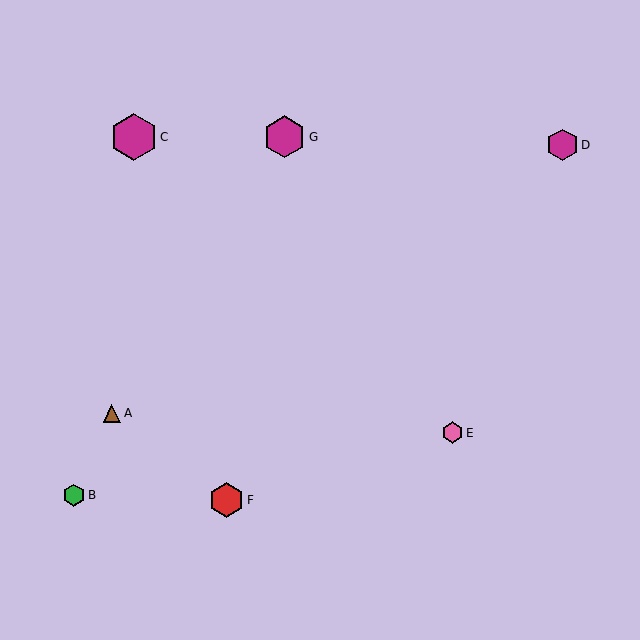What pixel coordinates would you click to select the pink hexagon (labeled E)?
Click at (453, 433) to select the pink hexagon E.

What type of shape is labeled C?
Shape C is a magenta hexagon.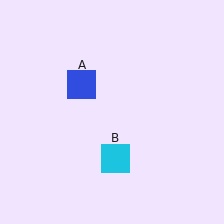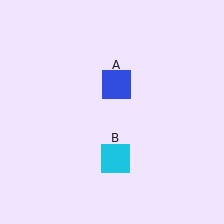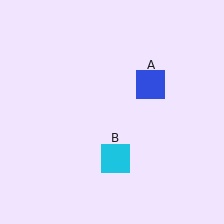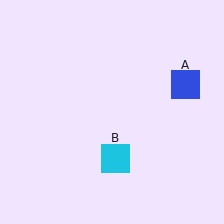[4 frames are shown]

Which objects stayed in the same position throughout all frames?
Cyan square (object B) remained stationary.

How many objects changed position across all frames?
1 object changed position: blue square (object A).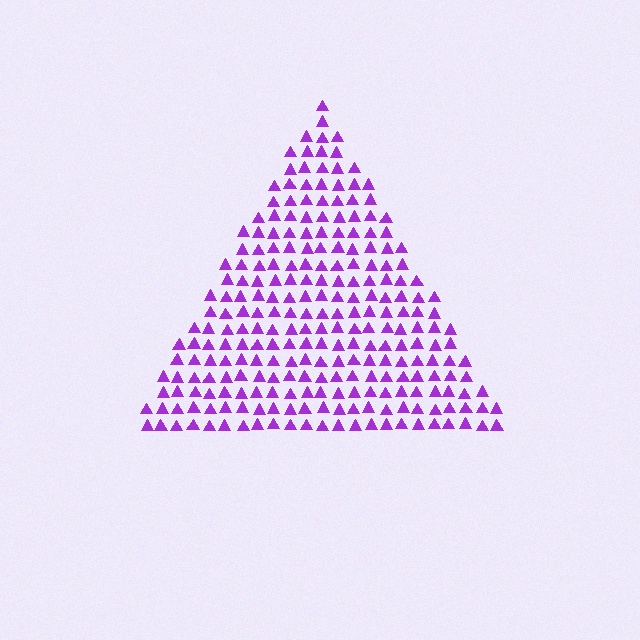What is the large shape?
The large shape is a triangle.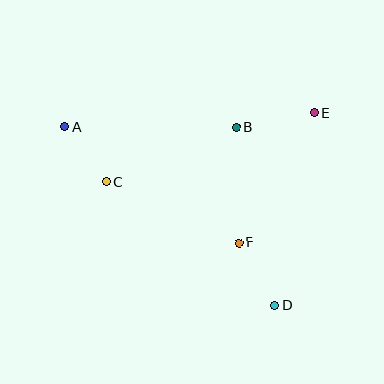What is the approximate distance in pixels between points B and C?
The distance between B and C is approximately 141 pixels.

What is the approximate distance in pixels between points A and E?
The distance between A and E is approximately 250 pixels.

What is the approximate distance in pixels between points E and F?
The distance between E and F is approximately 151 pixels.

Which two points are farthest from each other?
Points A and D are farthest from each other.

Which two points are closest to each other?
Points A and C are closest to each other.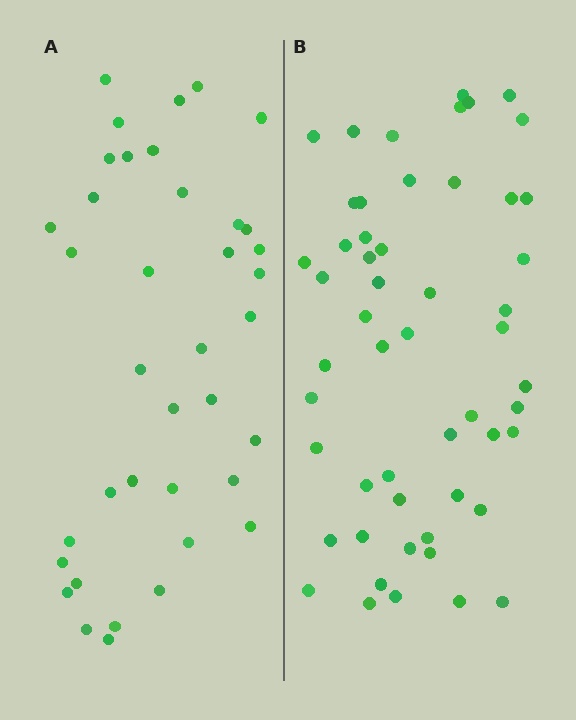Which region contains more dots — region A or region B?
Region B (the right region) has more dots.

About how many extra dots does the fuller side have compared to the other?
Region B has approximately 15 more dots than region A.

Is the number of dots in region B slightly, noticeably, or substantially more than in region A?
Region B has noticeably more, but not dramatically so. The ratio is roughly 1.4 to 1.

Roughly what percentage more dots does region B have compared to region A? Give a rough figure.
About 40% more.